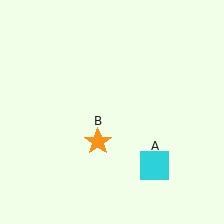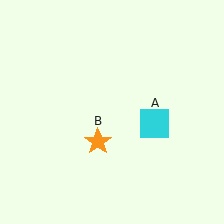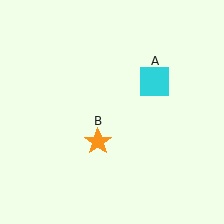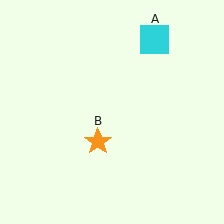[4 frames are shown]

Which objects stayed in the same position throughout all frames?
Orange star (object B) remained stationary.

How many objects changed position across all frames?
1 object changed position: cyan square (object A).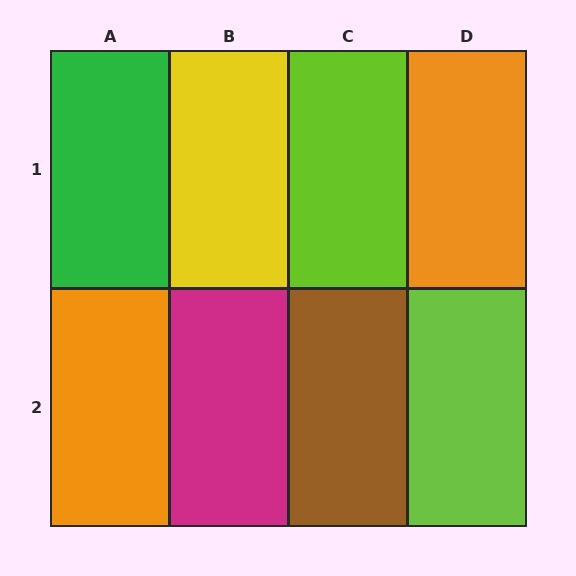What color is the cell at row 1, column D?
Orange.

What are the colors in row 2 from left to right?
Orange, magenta, brown, lime.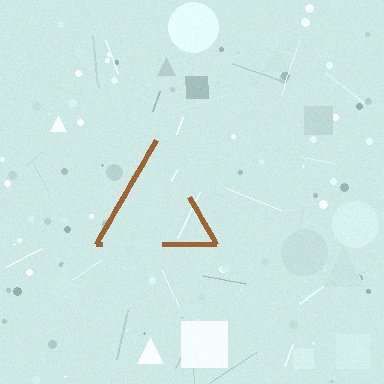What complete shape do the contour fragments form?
The contour fragments form a triangle.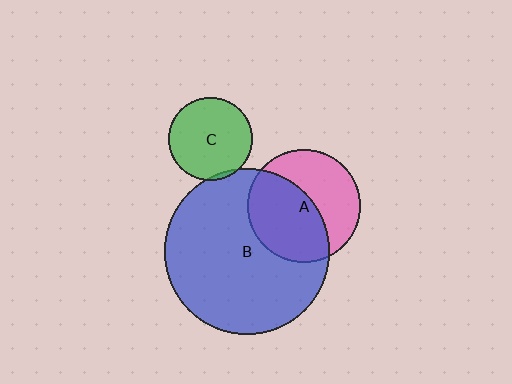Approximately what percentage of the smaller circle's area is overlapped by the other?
Approximately 55%.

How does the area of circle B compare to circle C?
Approximately 3.9 times.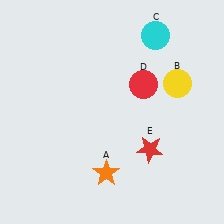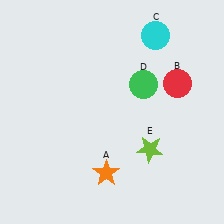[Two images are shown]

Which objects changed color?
B changed from yellow to red. D changed from red to green. E changed from red to lime.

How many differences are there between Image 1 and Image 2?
There are 3 differences between the two images.